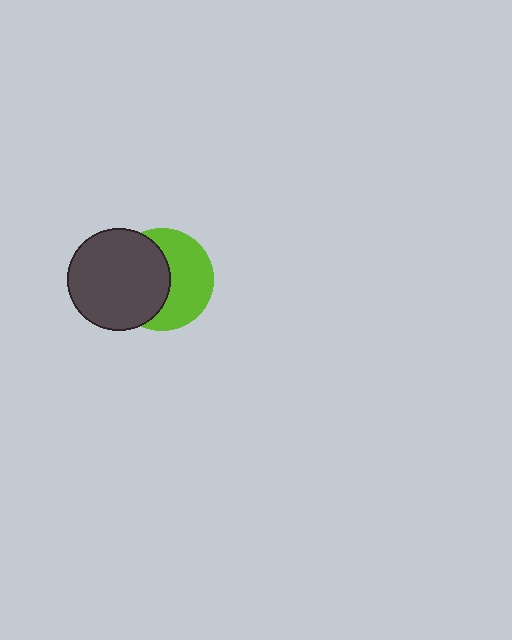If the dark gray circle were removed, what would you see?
You would see the complete lime circle.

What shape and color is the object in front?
The object in front is a dark gray circle.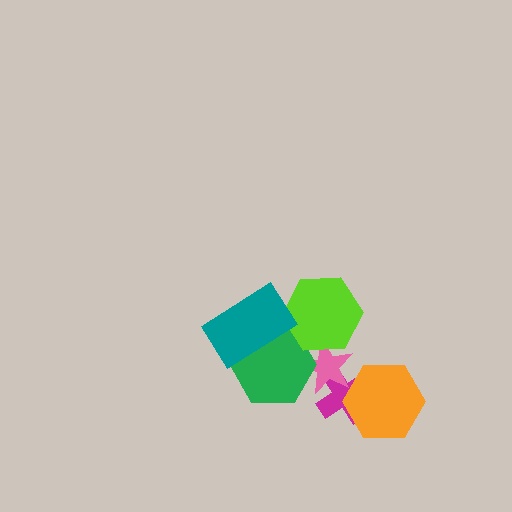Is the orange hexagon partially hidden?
No, no other shape covers it.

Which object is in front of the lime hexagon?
The teal rectangle is in front of the lime hexagon.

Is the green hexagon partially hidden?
Yes, it is partially covered by another shape.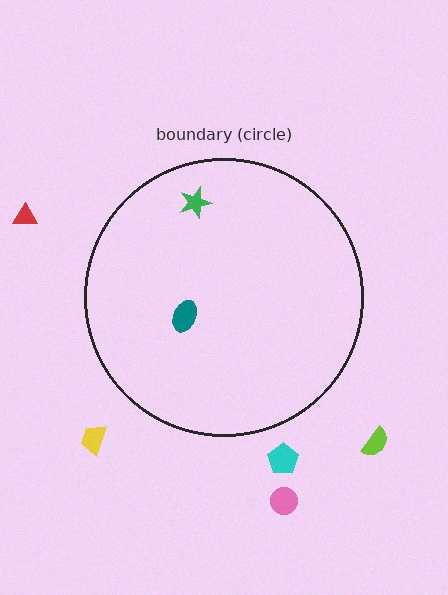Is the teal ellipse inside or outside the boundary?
Inside.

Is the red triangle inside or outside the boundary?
Outside.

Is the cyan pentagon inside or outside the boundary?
Outside.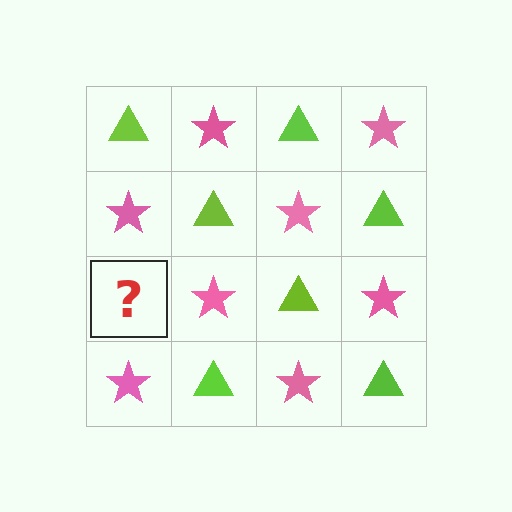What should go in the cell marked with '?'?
The missing cell should contain a lime triangle.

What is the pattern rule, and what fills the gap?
The rule is that it alternates lime triangle and pink star in a checkerboard pattern. The gap should be filled with a lime triangle.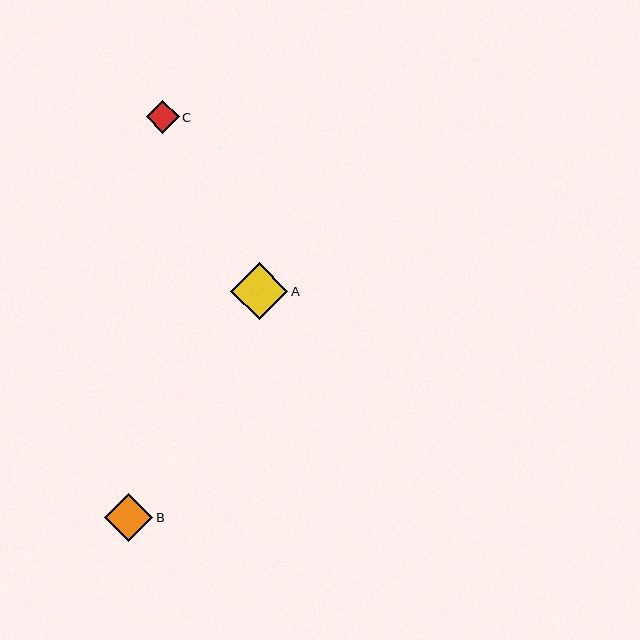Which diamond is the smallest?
Diamond C is the smallest with a size of approximately 33 pixels.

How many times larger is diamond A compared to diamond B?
Diamond A is approximately 1.2 times the size of diamond B.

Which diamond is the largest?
Diamond A is the largest with a size of approximately 57 pixels.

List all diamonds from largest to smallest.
From largest to smallest: A, B, C.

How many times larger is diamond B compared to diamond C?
Diamond B is approximately 1.5 times the size of diamond C.